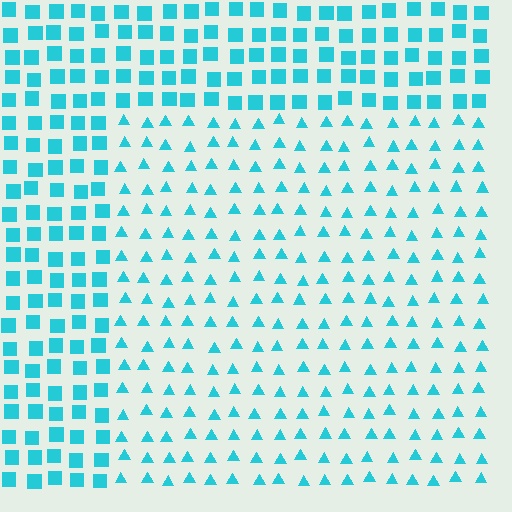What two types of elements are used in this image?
The image uses triangles inside the rectangle region and squares outside it.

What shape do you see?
I see a rectangle.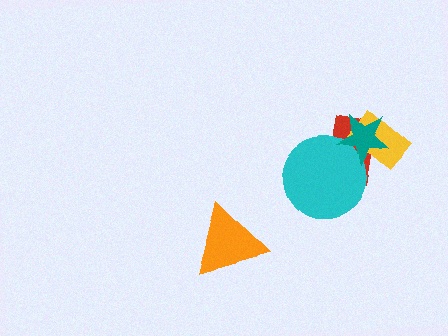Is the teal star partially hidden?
No, no other shape covers it.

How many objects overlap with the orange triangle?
0 objects overlap with the orange triangle.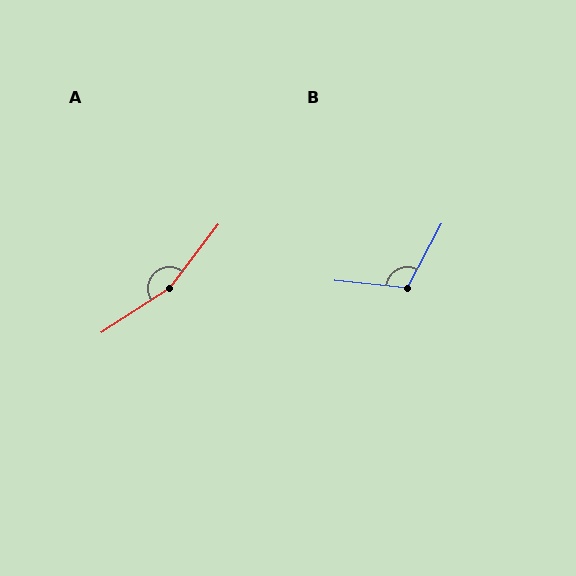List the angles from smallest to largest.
B (112°), A (160°).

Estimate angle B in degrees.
Approximately 112 degrees.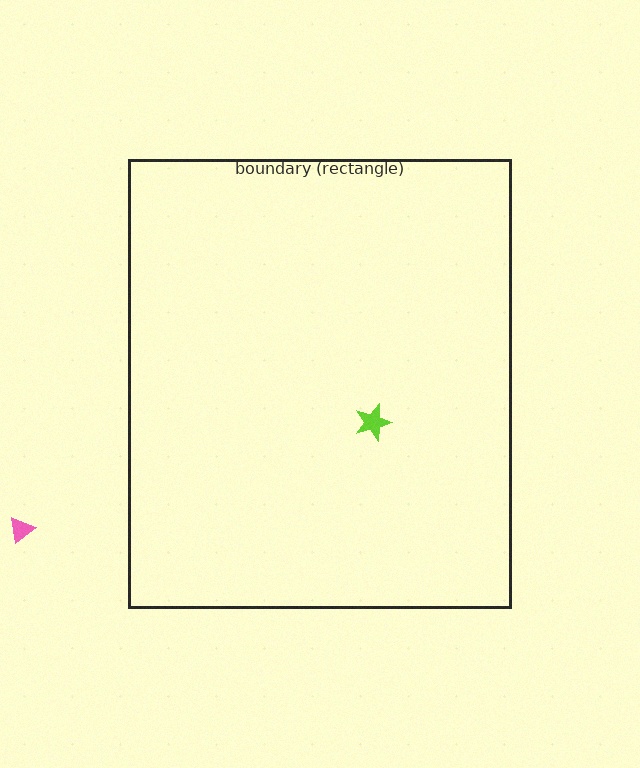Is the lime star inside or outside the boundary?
Inside.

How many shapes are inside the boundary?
1 inside, 1 outside.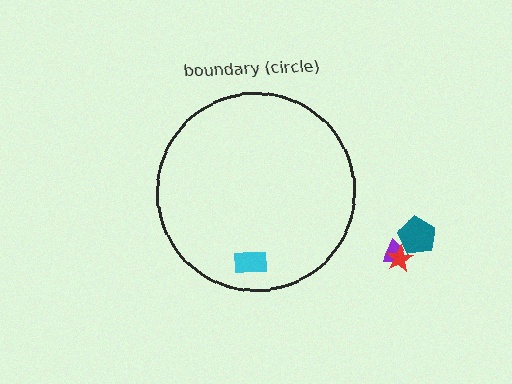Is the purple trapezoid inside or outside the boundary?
Outside.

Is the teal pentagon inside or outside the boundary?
Outside.